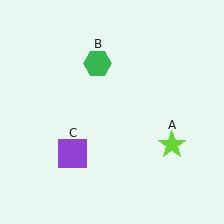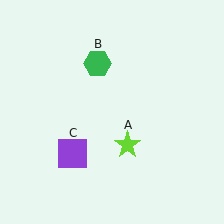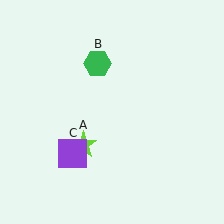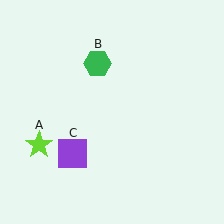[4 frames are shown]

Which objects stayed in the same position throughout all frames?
Green hexagon (object B) and purple square (object C) remained stationary.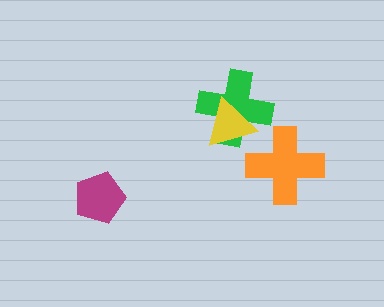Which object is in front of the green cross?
The yellow triangle is in front of the green cross.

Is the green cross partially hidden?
Yes, it is partially covered by another shape.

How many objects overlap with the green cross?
1 object overlaps with the green cross.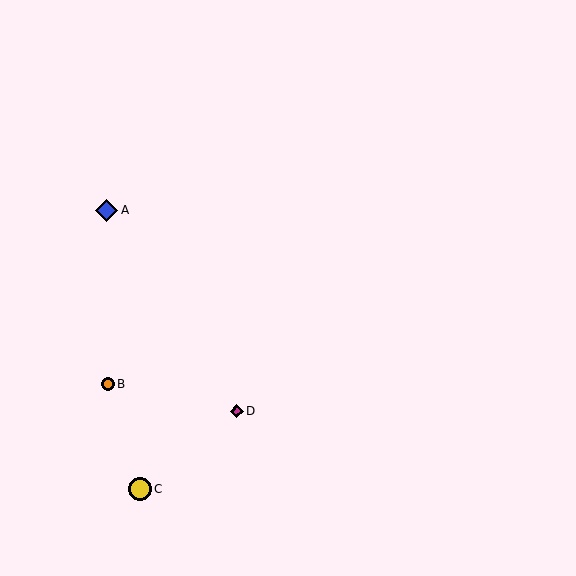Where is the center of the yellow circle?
The center of the yellow circle is at (140, 489).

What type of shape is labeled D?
Shape D is a magenta diamond.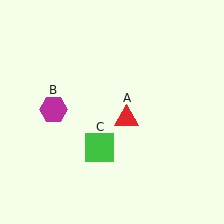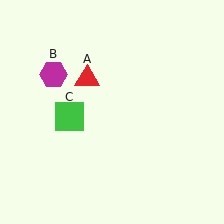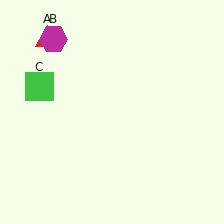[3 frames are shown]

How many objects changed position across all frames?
3 objects changed position: red triangle (object A), magenta hexagon (object B), green square (object C).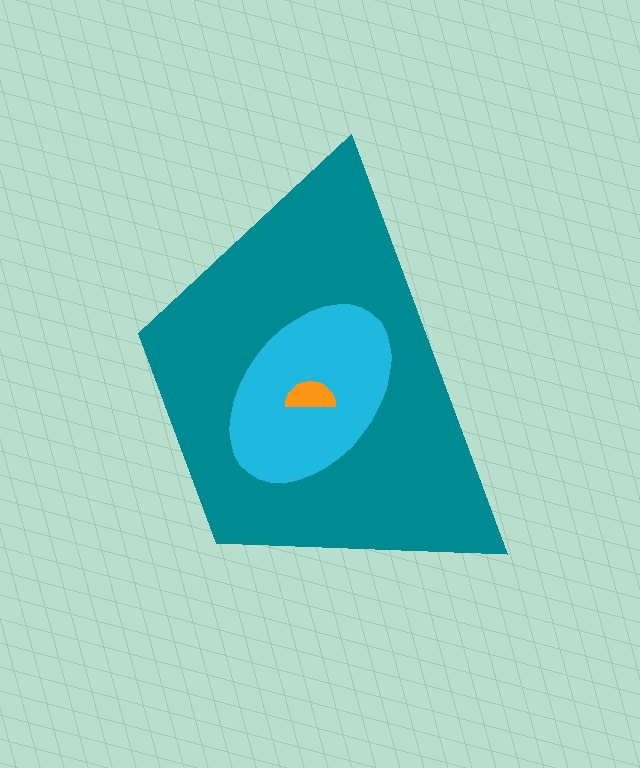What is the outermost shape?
The teal trapezoid.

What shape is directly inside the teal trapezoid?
The cyan ellipse.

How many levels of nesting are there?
3.